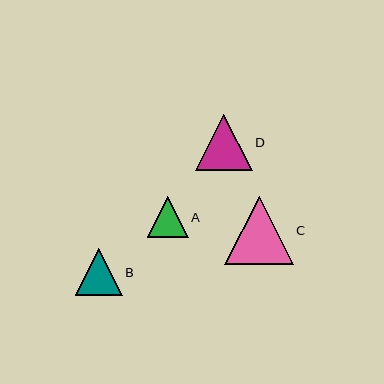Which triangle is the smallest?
Triangle A is the smallest with a size of approximately 41 pixels.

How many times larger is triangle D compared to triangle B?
Triangle D is approximately 1.2 times the size of triangle B.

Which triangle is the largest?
Triangle C is the largest with a size of approximately 69 pixels.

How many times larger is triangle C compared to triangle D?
Triangle C is approximately 1.2 times the size of triangle D.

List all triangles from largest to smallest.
From largest to smallest: C, D, B, A.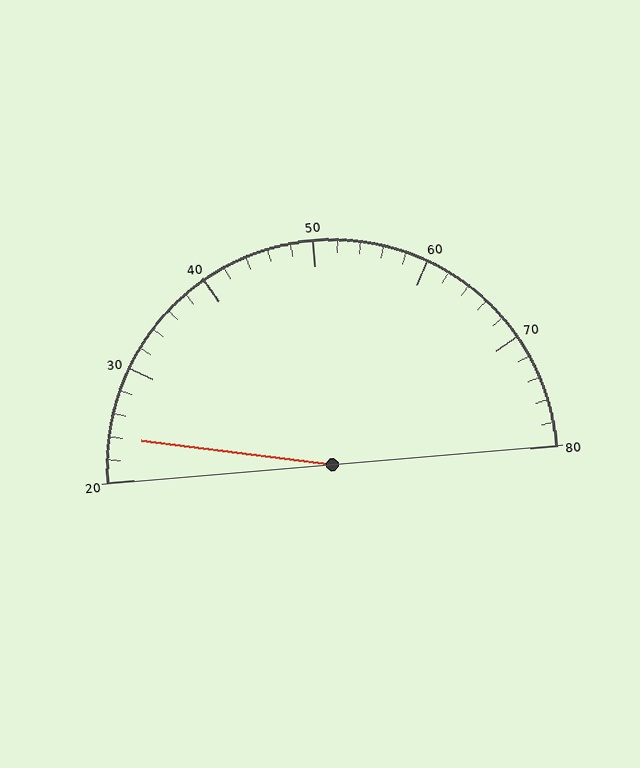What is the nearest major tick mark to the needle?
The nearest major tick mark is 20.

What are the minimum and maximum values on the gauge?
The gauge ranges from 20 to 80.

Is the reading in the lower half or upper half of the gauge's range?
The reading is in the lower half of the range (20 to 80).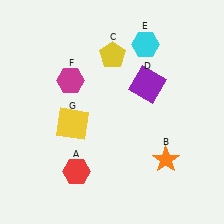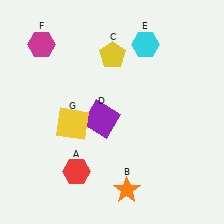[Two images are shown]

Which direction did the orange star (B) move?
The orange star (B) moved left.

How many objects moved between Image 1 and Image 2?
3 objects moved between the two images.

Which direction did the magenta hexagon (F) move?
The magenta hexagon (F) moved up.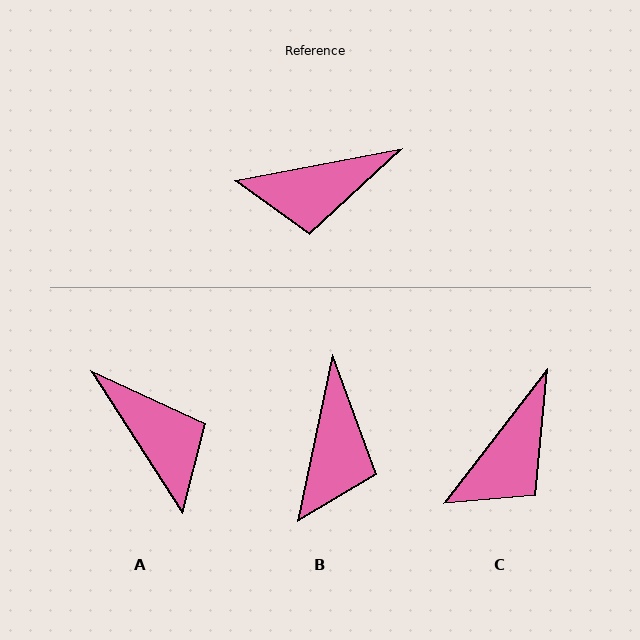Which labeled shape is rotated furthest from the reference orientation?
A, about 112 degrees away.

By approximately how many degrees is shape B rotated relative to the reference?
Approximately 67 degrees counter-clockwise.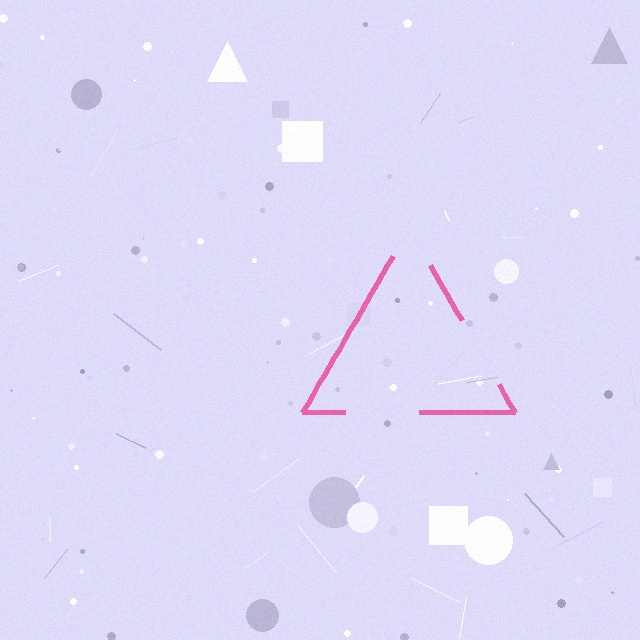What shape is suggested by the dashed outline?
The dashed outline suggests a triangle.